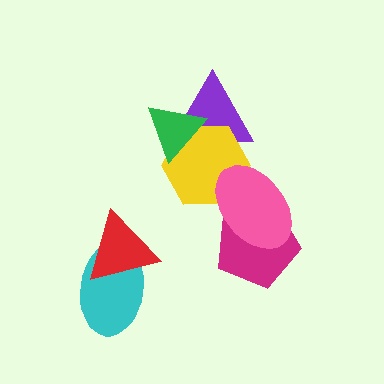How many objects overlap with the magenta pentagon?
1 object overlaps with the magenta pentagon.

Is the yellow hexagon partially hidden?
Yes, it is partially covered by another shape.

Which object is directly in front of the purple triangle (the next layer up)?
The yellow hexagon is directly in front of the purple triangle.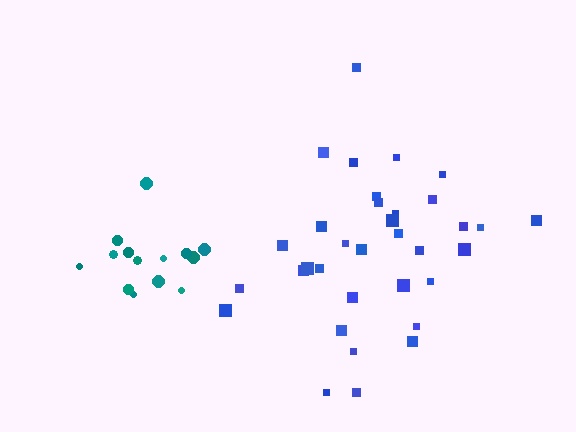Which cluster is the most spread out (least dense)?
Blue.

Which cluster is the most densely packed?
Teal.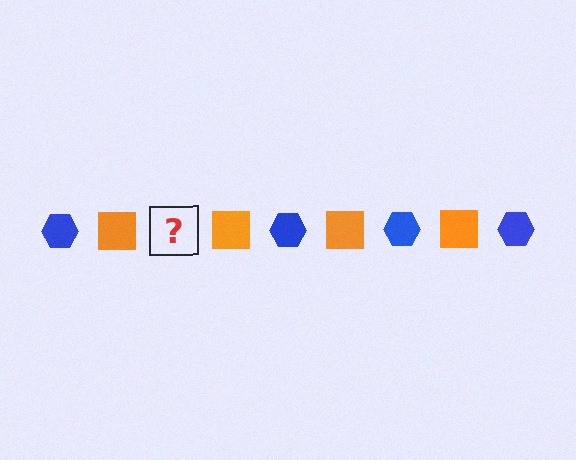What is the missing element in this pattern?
The missing element is a blue hexagon.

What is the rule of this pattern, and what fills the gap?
The rule is that the pattern alternates between blue hexagon and orange square. The gap should be filled with a blue hexagon.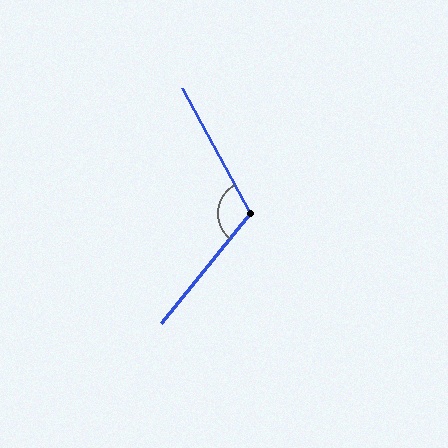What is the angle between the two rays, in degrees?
Approximately 112 degrees.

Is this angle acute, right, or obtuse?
It is obtuse.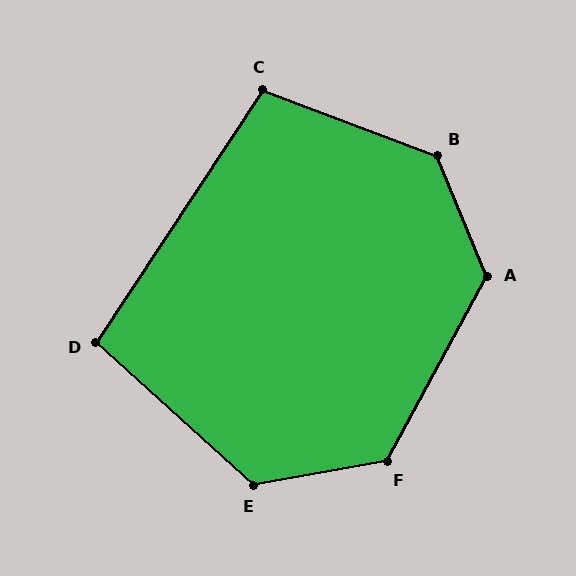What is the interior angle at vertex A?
Approximately 129 degrees (obtuse).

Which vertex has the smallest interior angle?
D, at approximately 99 degrees.